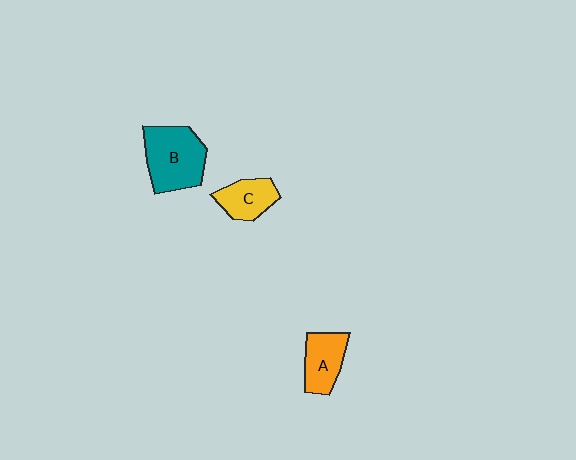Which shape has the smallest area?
Shape C (yellow).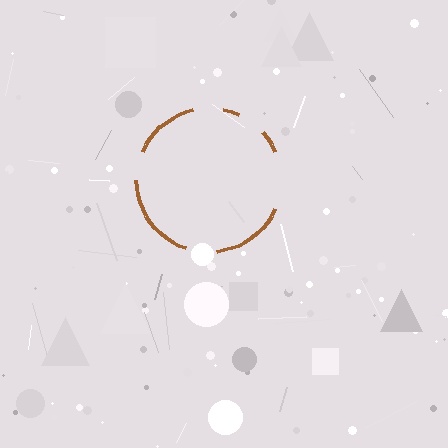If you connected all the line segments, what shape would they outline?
They would outline a circle.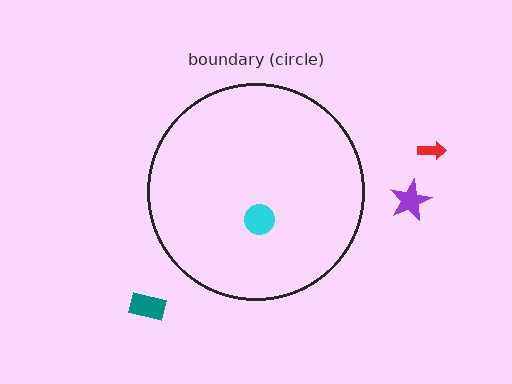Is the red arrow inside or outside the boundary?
Outside.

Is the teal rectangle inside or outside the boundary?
Outside.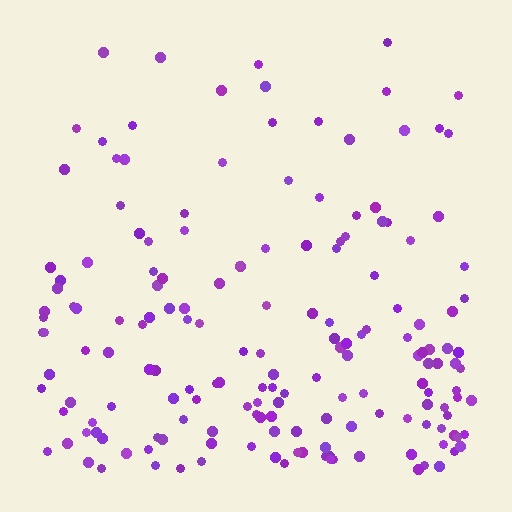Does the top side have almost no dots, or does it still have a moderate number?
Still a moderate number, just noticeably fewer than the bottom.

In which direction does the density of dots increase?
From top to bottom, with the bottom side densest.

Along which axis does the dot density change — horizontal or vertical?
Vertical.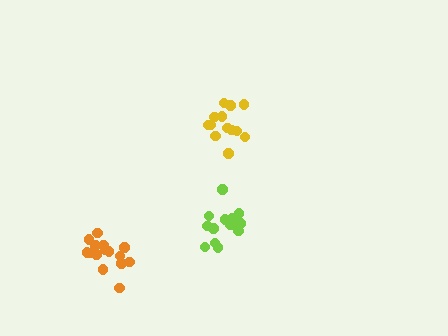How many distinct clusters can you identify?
There are 3 distinct clusters.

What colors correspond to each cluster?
The clusters are colored: yellow, orange, lime.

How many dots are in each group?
Group 1: 13 dots, Group 2: 15 dots, Group 3: 14 dots (42 total).